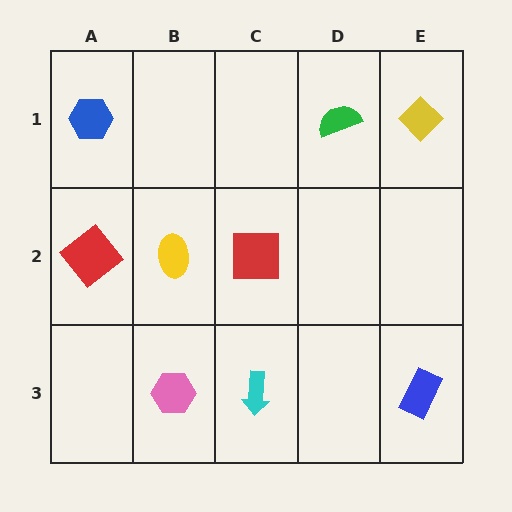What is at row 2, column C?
A red square.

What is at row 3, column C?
A cyan arrow.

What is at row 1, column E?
A yellow diamond.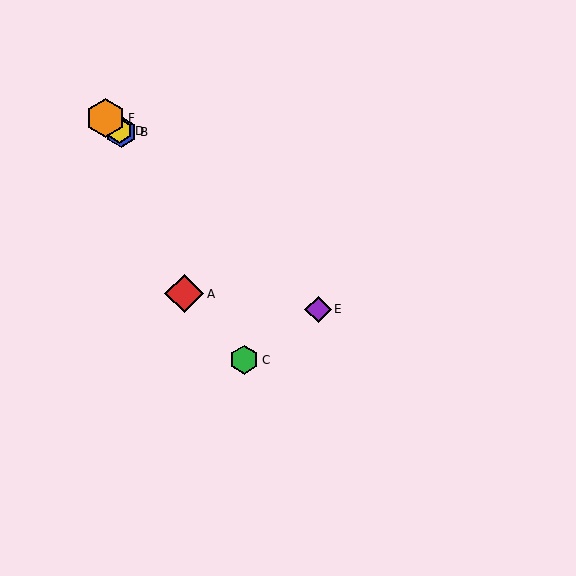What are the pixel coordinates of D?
Object D is at (119, 131).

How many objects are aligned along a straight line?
4 objects (B, D, E, F) are aligned along a straight line.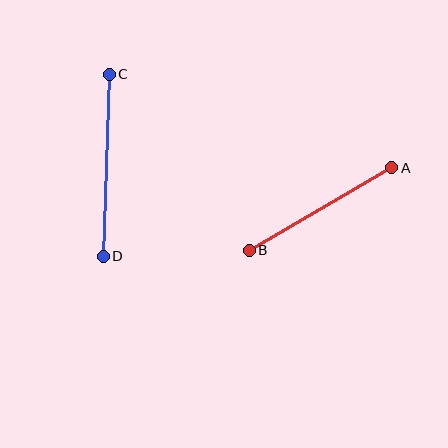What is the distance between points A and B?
The distance is approximately 165 pixels.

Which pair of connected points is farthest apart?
Points C and D are farthest apart.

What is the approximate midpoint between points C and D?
The midpoint is at approximately (106, 165) pixels.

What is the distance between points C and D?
The distance is approximately 182 pixels.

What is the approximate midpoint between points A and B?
The midpoint is at approximately (321, 209) pixels.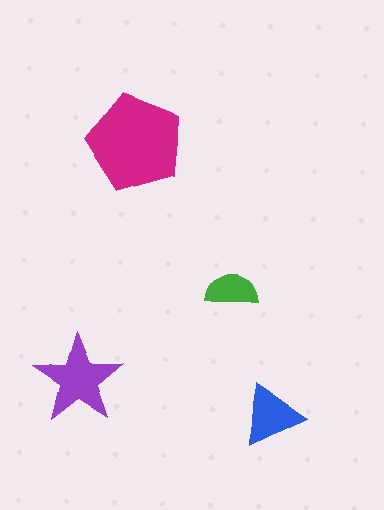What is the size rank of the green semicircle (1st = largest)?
4th.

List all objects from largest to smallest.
The magenta pentagon, the purple star, the blue triangle, the green semicircle.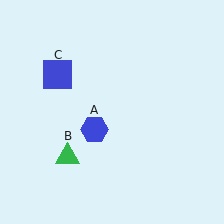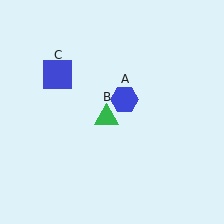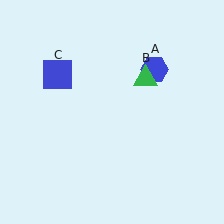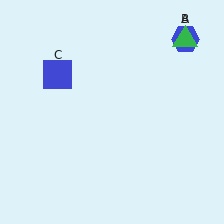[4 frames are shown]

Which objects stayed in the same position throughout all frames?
Blue square (object C) remained stationary.